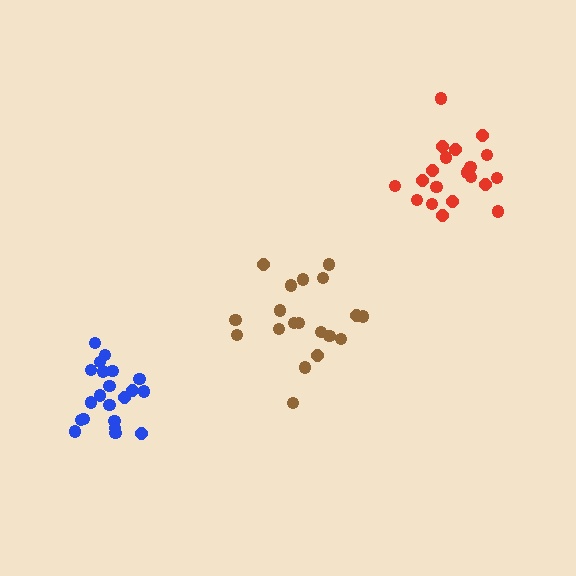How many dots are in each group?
Group 1: 19 dots, Group 2: 21 dots, Group 3: 20 dots (60 total).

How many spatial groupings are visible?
There are 3 spatial groupings.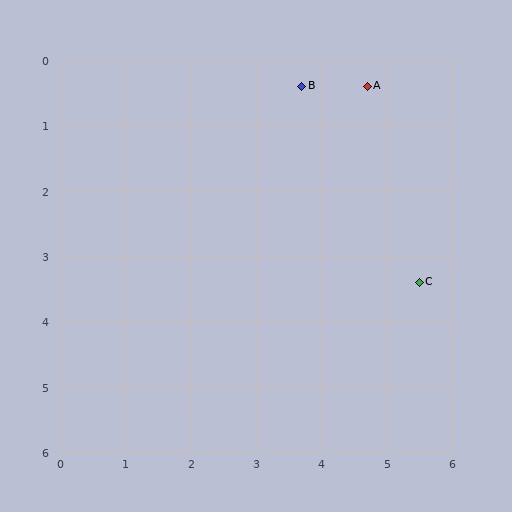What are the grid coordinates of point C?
Point C is at approximately (5.5, 3.4).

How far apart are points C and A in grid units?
Points C and A are about 3.1 grid units apart.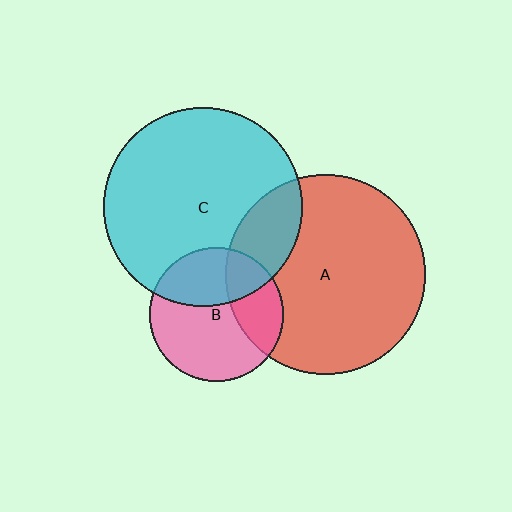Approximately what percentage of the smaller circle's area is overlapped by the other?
Approximately 30%.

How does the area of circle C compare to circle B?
Approximately 2.2 times.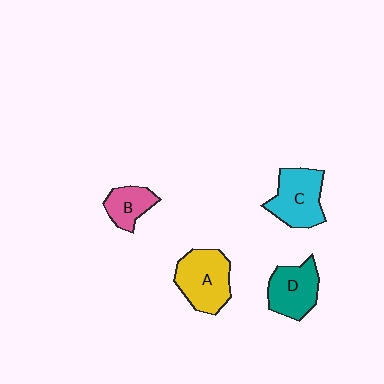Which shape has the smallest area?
Shape B (pink).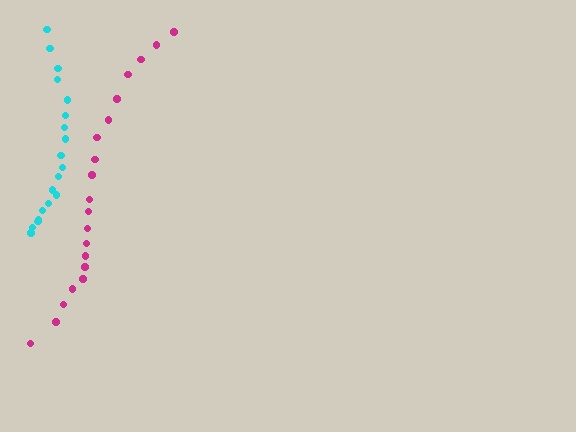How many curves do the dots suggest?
There are 2 distinct paths.